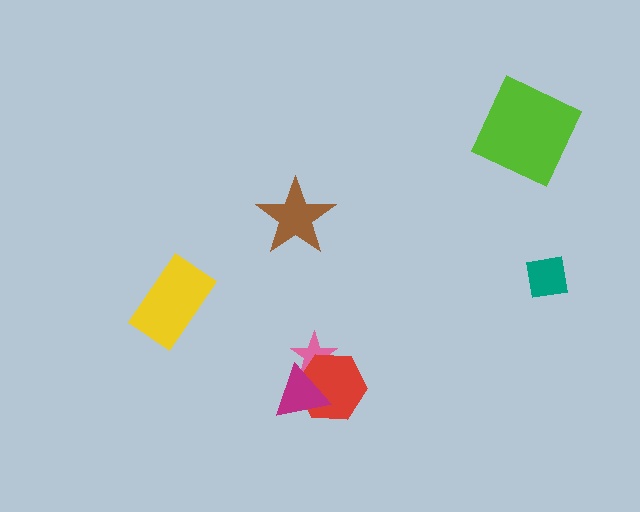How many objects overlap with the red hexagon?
2 objects overlap with the red hexagon.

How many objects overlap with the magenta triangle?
2 objects overlap with the magenta triangle.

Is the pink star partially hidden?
Yes, it is partially covered by another shape.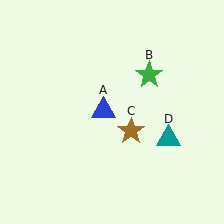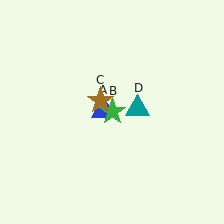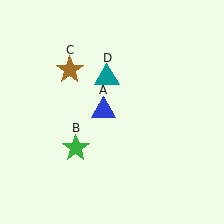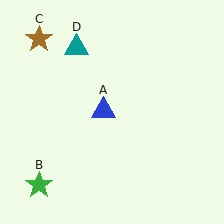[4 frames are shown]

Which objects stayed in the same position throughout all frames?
Blue triangle (object A) remained stationary.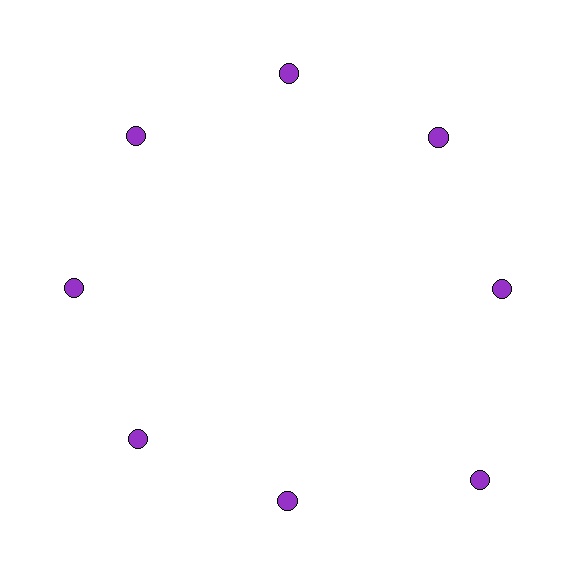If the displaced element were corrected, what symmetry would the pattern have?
It would have 8-fold rotational symmetry — the pattern would map onto itself every 45 degrees.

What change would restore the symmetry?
The symmetry would be restored by moving it inward, back onto the ring so that all 8 circles sit at equal angles and equal distance from the center.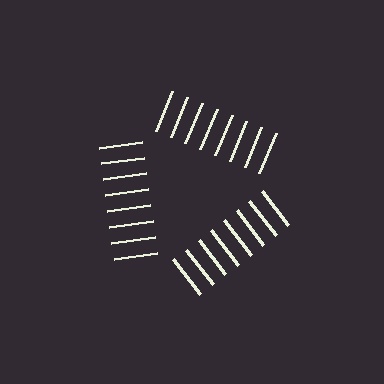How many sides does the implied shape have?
3 sides — the line-ends trace a triangle.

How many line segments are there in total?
24 — 8 along each of the 3 edges.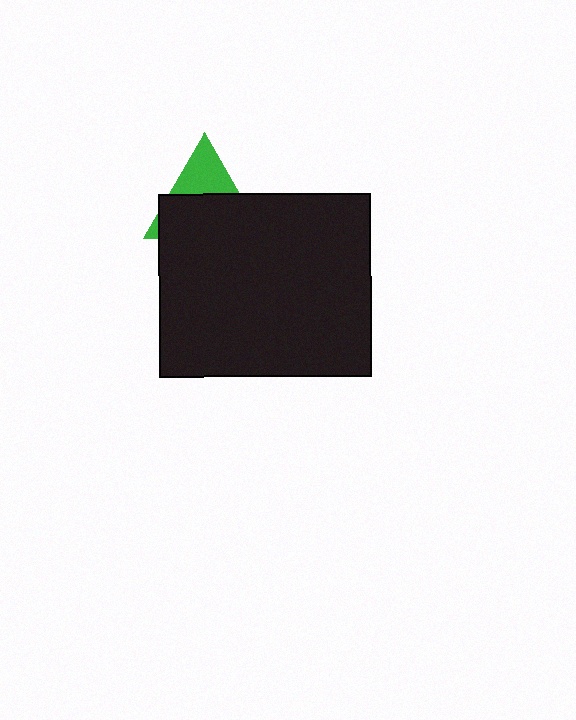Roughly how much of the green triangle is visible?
A small part of it is visible (roughly 37%).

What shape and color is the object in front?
The object in front is a black rectangle.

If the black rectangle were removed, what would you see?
You would see the complete green triangle.